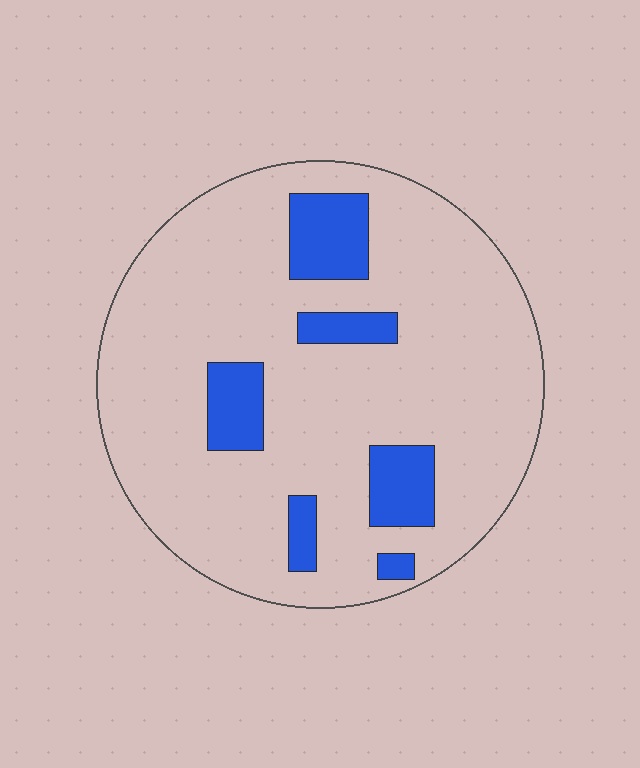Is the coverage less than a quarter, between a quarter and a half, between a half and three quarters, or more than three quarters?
Less than a quarter.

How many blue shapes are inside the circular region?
6.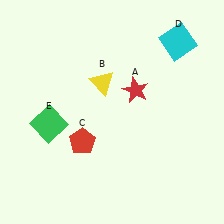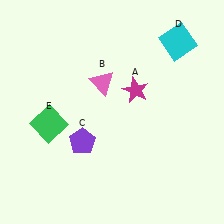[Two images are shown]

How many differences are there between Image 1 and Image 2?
There are 3 differences between the two images.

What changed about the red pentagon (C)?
In Image 1, C is red. In Image 2, it changed to purple.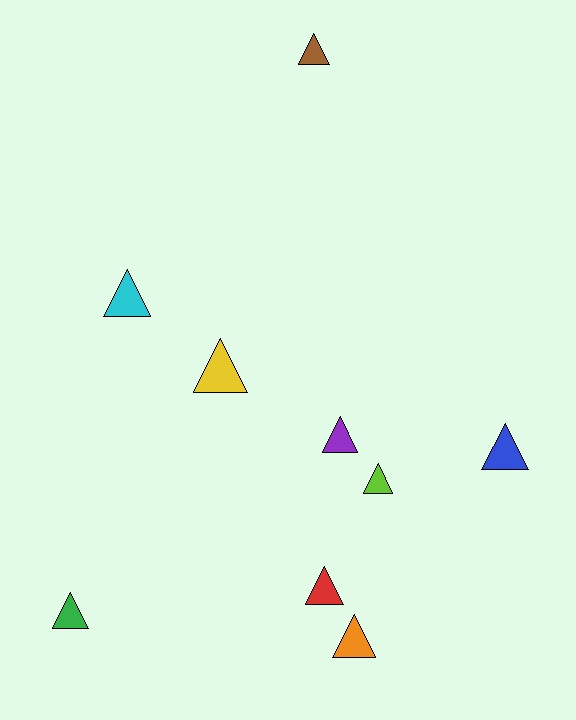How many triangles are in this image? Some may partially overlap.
There are 9 triangles.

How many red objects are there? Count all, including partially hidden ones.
There is 1 red object.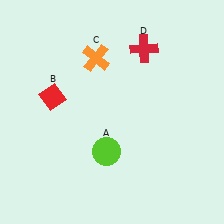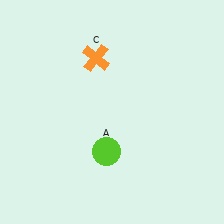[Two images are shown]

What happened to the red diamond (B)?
The red diamond (B) was removed in Image 2. It was in the top-left area of Image 1.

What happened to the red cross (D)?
The red cross (D) was removed in Image 2. It was in the top-right area of Image 1.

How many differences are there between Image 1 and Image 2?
There are 2 differences between the two images.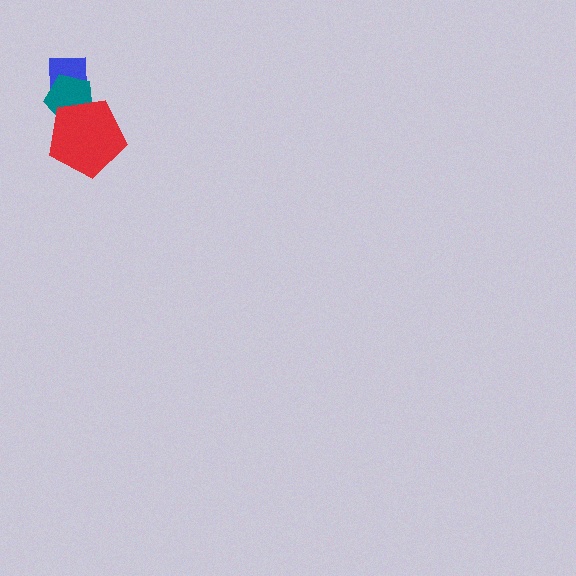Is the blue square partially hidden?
Yes, it is partially covered by another shape.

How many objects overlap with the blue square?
1 object overlaps with the blue square.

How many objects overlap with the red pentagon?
1 object overlaps with the red pentagon.